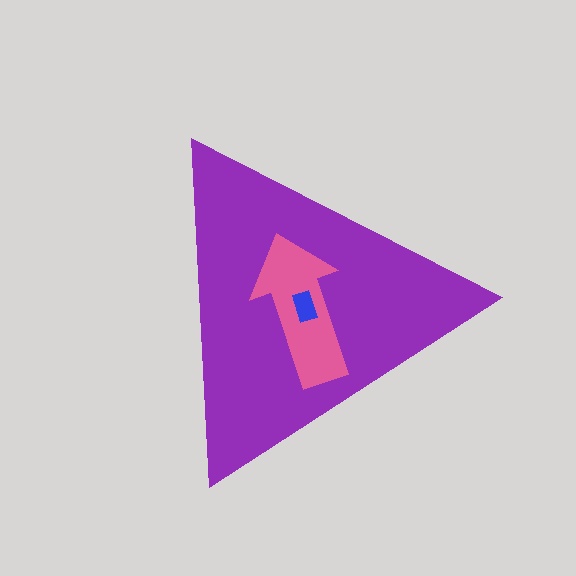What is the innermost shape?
The blue rectangle.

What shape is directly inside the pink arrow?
The blue rectangle.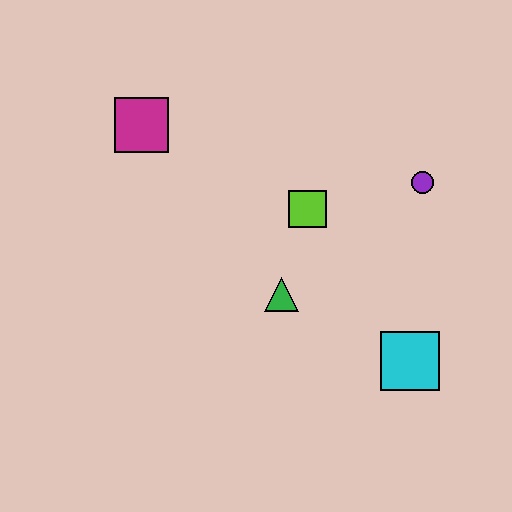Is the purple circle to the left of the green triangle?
No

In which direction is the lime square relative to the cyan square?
The lime square is above the cyan square.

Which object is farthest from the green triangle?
The magenta square is farthest from the green triangle.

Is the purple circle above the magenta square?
No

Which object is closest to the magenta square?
The lime square is closest to the magenta square.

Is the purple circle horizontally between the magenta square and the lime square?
No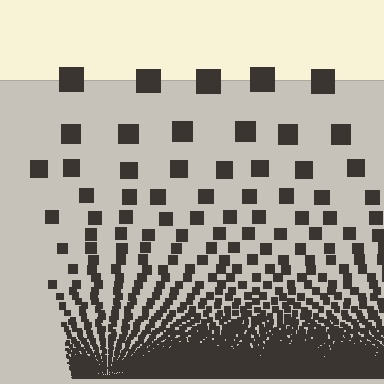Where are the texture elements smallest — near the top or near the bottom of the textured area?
Near the bottom.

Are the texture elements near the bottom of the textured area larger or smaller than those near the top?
Smaller. The gradient is inverted — elements near the bottom are smaller and denser.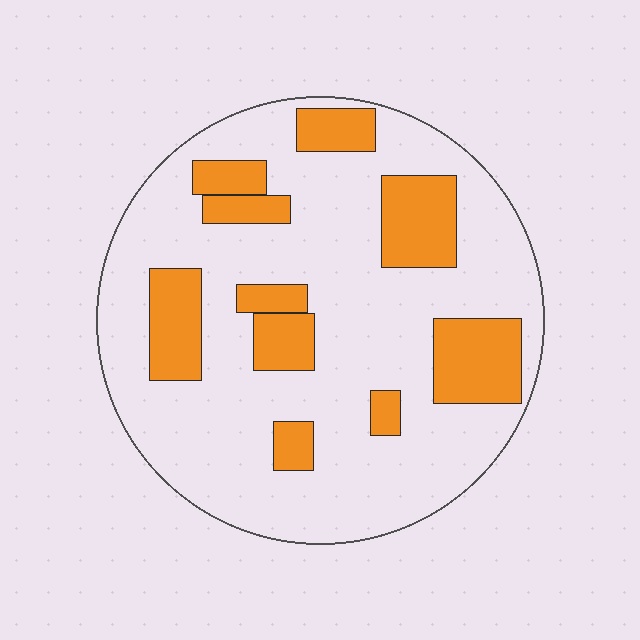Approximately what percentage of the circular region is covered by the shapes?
Approximately 25%.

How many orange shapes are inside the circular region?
10.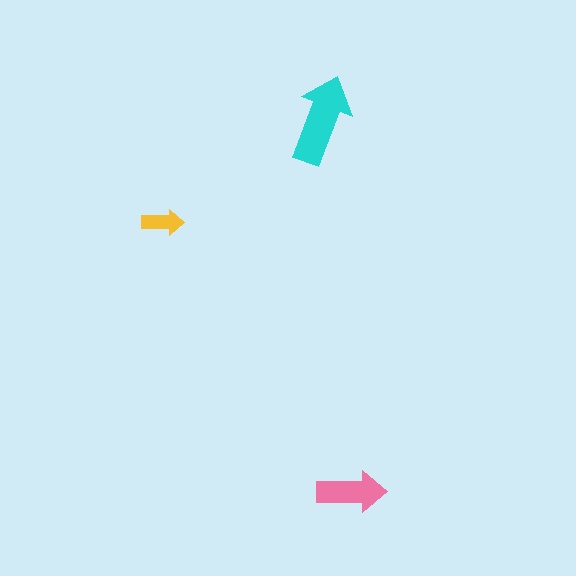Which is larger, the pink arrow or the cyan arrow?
The cyan one.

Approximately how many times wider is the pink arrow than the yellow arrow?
About 1.5 times wider.